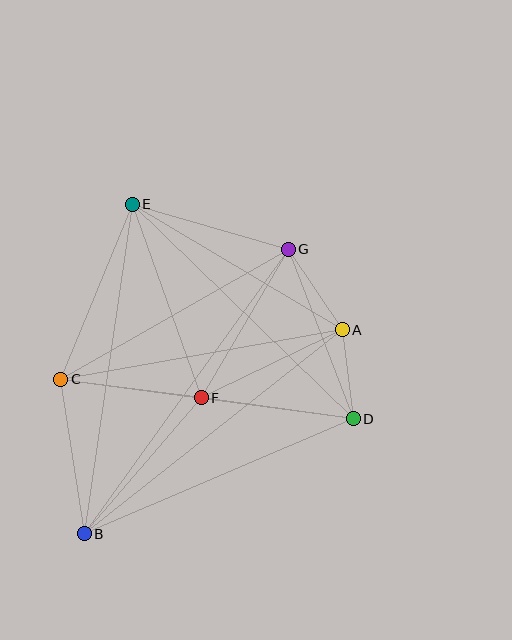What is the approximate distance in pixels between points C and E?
The distance between C and E is approximately 189 pixels.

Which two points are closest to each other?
Points A and D are closest to each other.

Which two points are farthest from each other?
Points B and G are farthest from each other.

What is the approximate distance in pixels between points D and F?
The distance between D and F is approximately 153 pixels.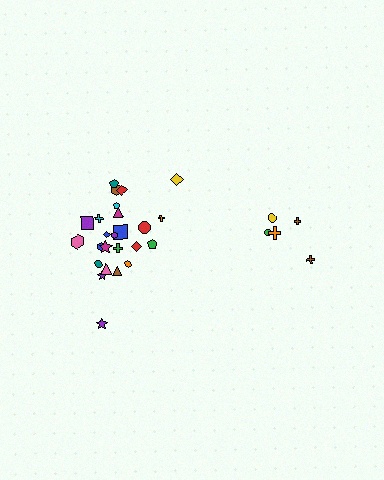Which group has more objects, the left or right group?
The left group.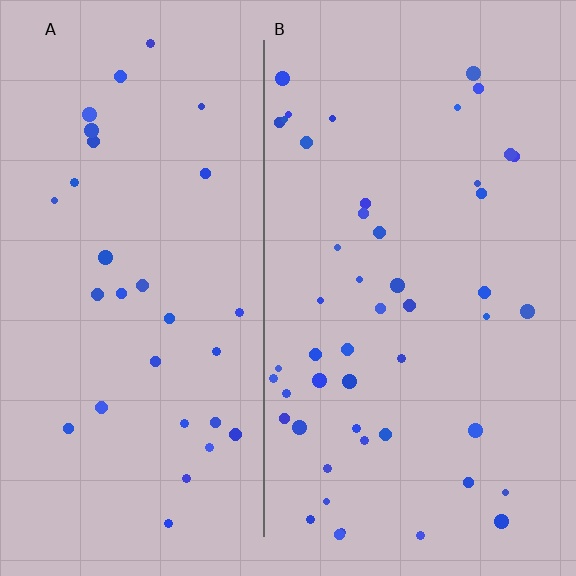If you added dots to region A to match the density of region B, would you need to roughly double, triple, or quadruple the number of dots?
Approximately double.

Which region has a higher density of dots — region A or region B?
B (the right).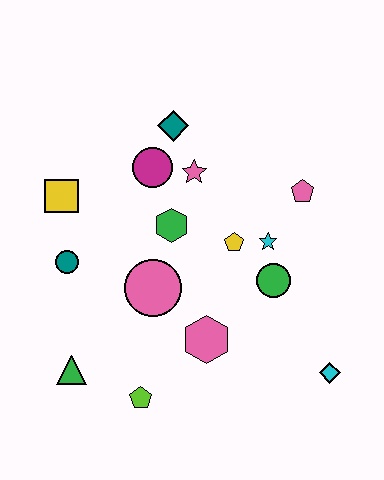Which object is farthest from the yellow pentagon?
The green triangle is farthest from the yellow pentagon.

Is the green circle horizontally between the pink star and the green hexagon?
No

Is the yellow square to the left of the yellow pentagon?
Yes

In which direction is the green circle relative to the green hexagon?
The green circle is to the right of the green hexagon.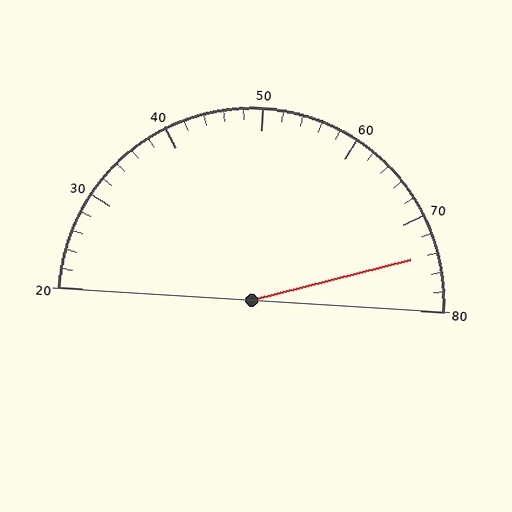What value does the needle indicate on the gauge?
The needle indicates approximately 74.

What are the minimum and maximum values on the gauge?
The gauge ranges from 20 to 80.